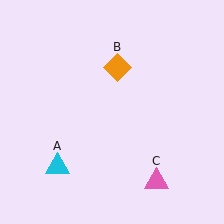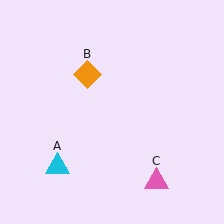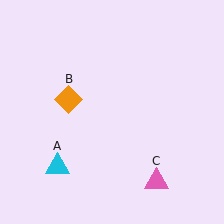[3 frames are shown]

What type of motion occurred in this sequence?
The orange diamond (object B) rotated counterclockwise around the center of the scene.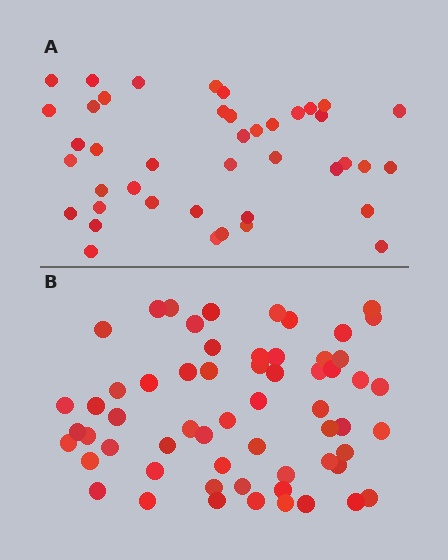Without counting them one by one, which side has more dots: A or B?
Region B (the bottom region) has more dots.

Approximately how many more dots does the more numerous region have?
Region B has approximately 20 more dots than region A.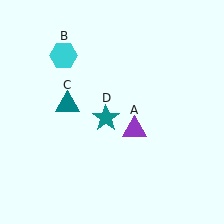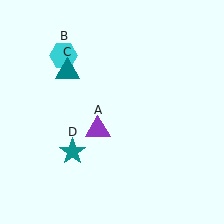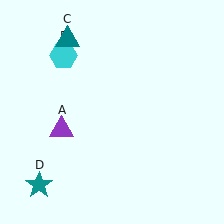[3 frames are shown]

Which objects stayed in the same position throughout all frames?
Cyan hexagon (object B) remained stationary.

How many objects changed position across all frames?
3 objects changed position: purple triangle (object A), teal triangle (object C), teal star (object D).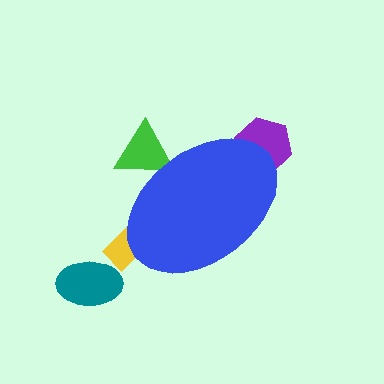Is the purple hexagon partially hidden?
Yes, the purple hexagon is partially hidden behind the blue ellipse.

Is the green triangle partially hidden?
Yes, the green triangle is partially hidden behind the blue ellipse.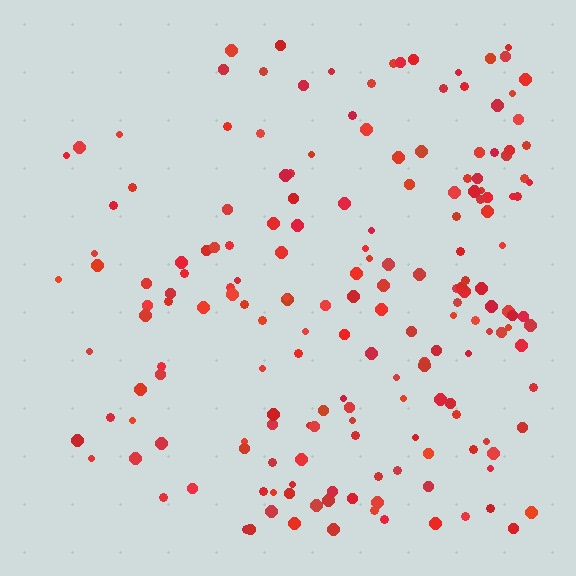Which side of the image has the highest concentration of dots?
The right.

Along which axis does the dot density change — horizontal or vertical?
Horizontal.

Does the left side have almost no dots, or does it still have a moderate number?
Still a moderate number, just noticeably fewer than the right.